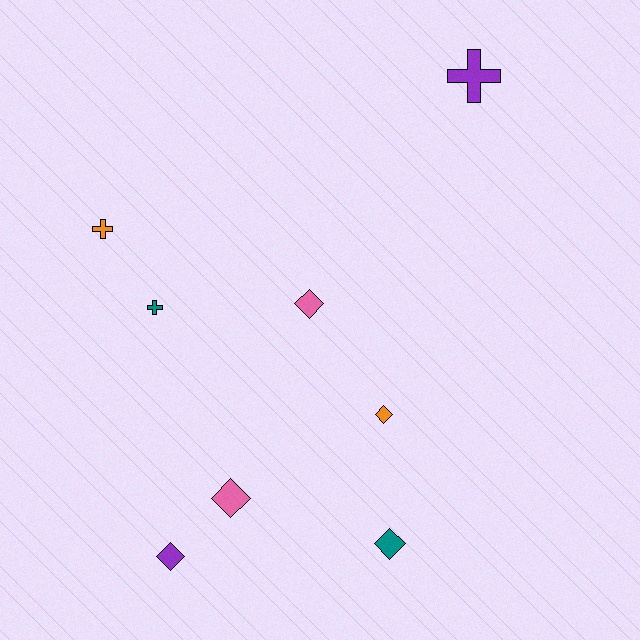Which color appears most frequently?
Purple, with 2 objects.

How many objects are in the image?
There are 8 objects.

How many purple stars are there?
There are no purple stars.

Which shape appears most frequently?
Diamond, with 5 objects.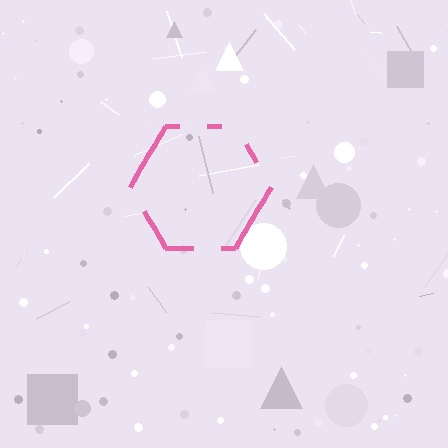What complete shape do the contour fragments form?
The contour fragments form a hexagon.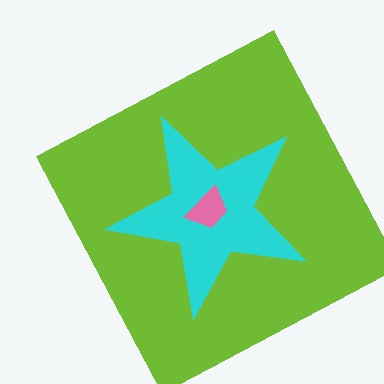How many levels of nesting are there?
3.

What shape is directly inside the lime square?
The cyan star.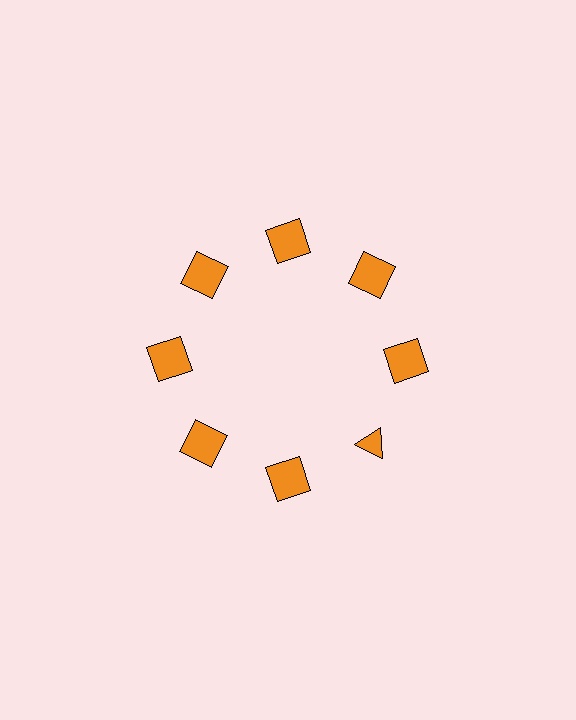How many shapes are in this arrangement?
There are 8 shapes arranged in a ring pattern.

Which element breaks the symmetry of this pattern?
The orange triangle at roughly the 4 o'clock position breaks the symmetry. All other shapes are orange squares.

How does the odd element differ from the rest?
It has a different shape: triangle instead of square.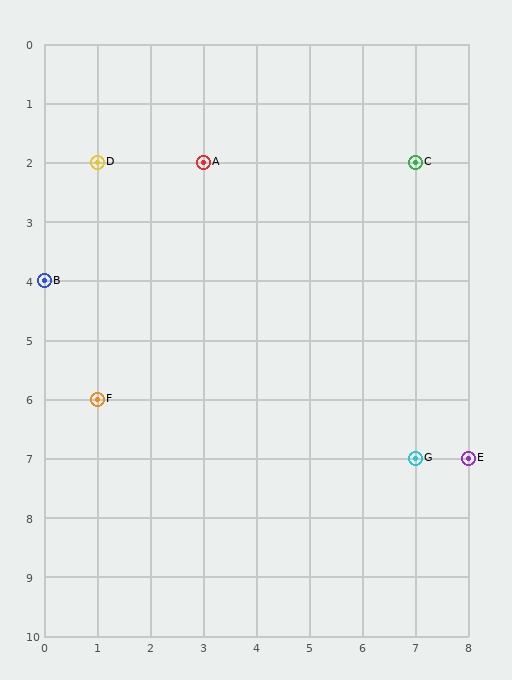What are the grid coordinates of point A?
Point A is at grid coordinates (3, 2).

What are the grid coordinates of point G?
Point G is at grid coordinates (7, 7).